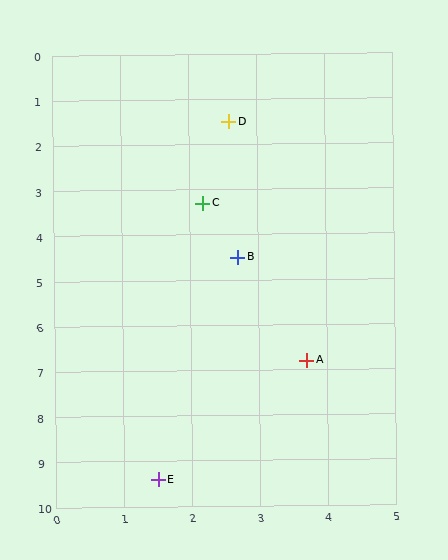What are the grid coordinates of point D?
Point D is at approximately (2.6, 1.5).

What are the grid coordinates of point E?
Point E is at approximately (1.5, 9.4).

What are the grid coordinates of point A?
Point A is at approximately (3.7, 6.8).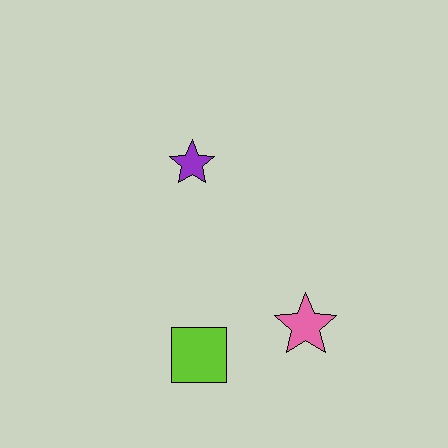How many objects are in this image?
There are 3 objects.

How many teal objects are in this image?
There are no teal objects.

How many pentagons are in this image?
There are no pentagons.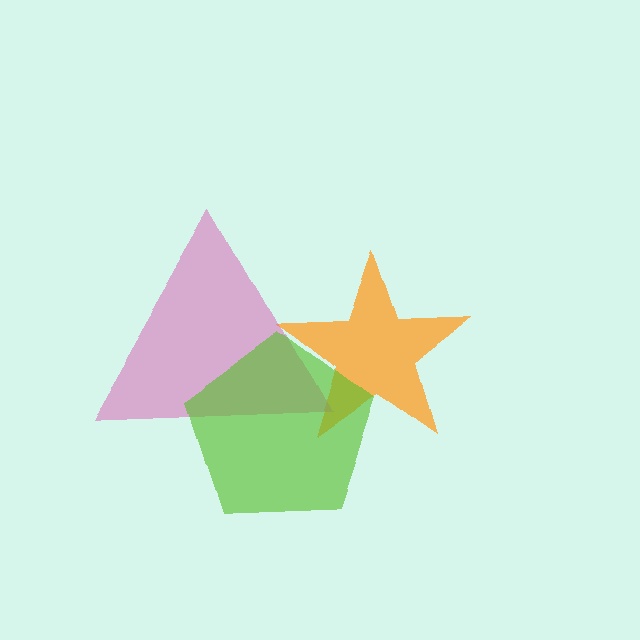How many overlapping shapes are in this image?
There are 3 overlapping shapes in the image.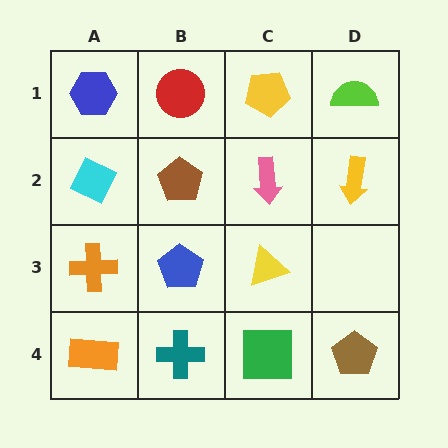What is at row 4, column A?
An orange rectangle.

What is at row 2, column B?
A brown pentagon.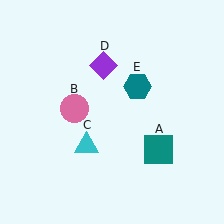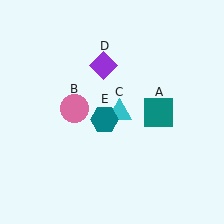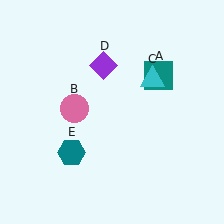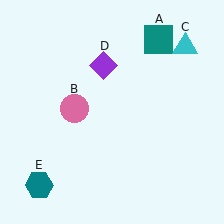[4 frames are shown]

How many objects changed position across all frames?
3 objects changed position: teal square (object A), cyan triangle (object C), teal hexagon (object E).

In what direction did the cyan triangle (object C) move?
The cyan triangle (object C) moved up and to the right.